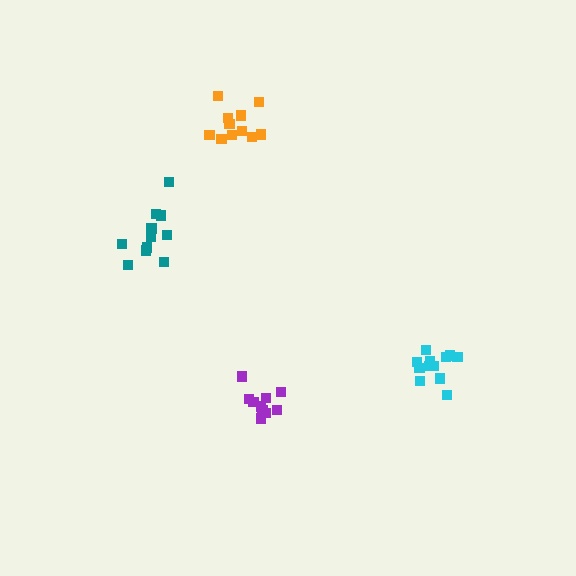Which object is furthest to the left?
The teal cluster is leftmost.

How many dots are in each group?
Group 1: 12 dots, Group 2: 10 dots, Group 3: 11 dots, Group 4: 12 dots (45 total).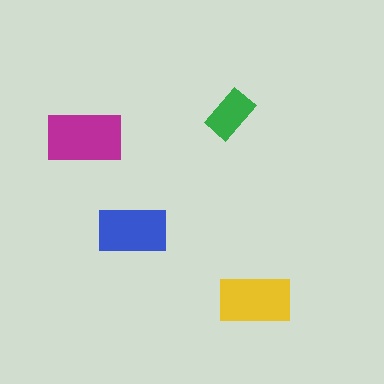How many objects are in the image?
There are 4 objects in the image.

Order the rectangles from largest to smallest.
the magenta one, the yellow one, the blue one, the green one.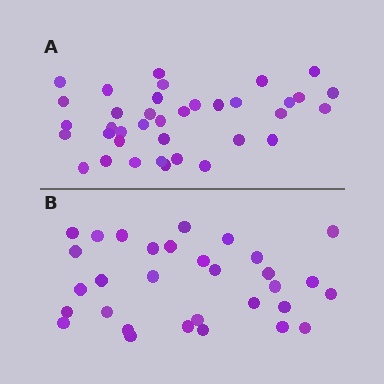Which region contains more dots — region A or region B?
Region A (the top region) has more dots.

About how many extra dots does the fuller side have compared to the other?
Region A has about 6 more dots than region B.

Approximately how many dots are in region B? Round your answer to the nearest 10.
About 30 dots. (The exact count is 31, which rounds to 30.)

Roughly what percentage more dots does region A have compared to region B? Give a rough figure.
About 20% more.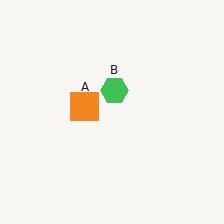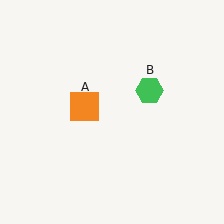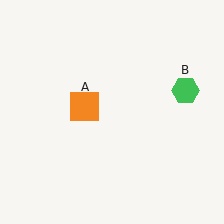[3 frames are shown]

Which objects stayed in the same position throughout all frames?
Orange square (object A) remained stationary.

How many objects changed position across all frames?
1 object changed position: green hexagon (object B).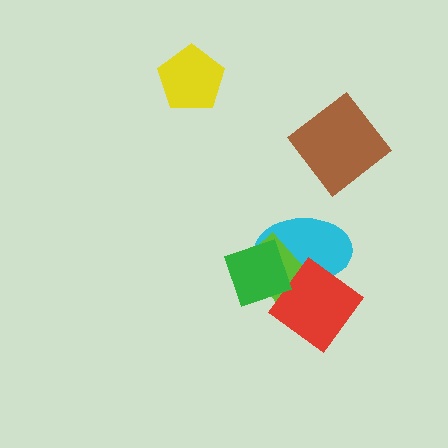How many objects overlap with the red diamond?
3 objects overlap with the red diamond.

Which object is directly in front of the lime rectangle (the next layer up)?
The red diamond is directly in front of the lime rectangle.